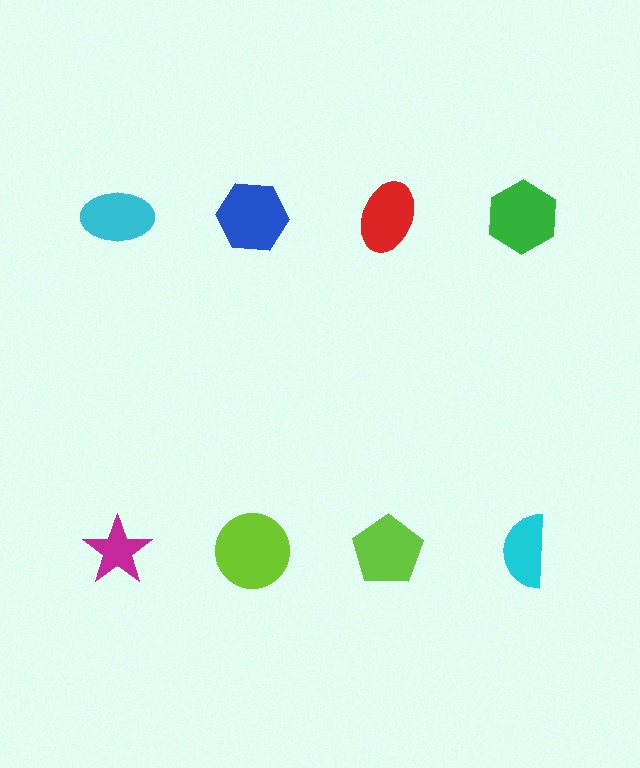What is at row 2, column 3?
A lime pentagon.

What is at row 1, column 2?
A blue hexagon.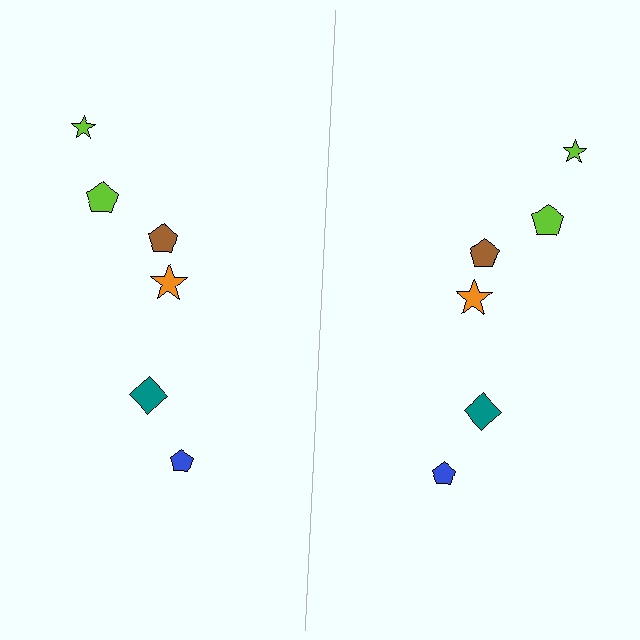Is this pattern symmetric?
Yes, this pattern has bilateral (reflection) symmetry.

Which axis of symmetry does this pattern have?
The pattern has a vertical axis of symmetry running through the center of the image.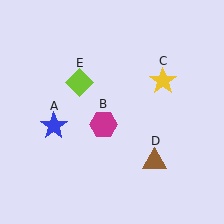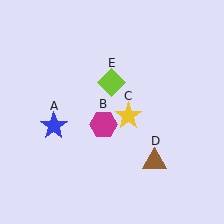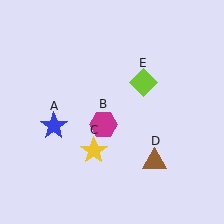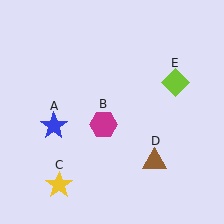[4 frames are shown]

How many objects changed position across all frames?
2 objects changed position: yellow star (object C), lime diamond (object E).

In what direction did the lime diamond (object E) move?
The lime diamond (object E) moved right.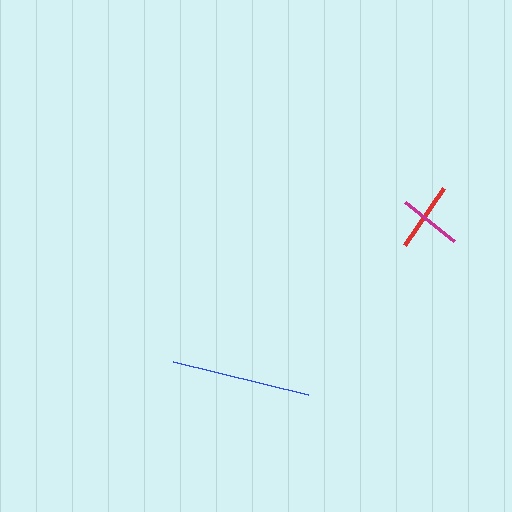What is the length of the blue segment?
The blue segment is approximately 139 pixels long.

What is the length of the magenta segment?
The magenta segment is approximately 62 pixels long.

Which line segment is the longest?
The blue line is the longest at approximately 139 pixels.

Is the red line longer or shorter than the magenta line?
The red line is longer than the magenta line.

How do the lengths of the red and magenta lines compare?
The red and magenta lines are approximately the same length.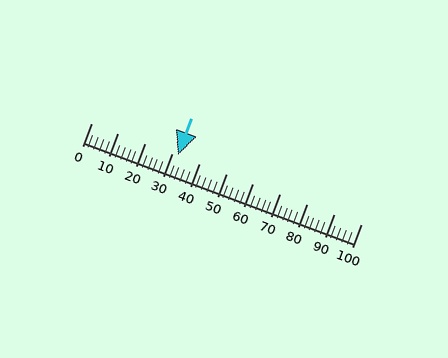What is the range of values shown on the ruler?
The ruler shows values from 0 to 100.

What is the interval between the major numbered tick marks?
The major tick marks are spaced 10 units apart.